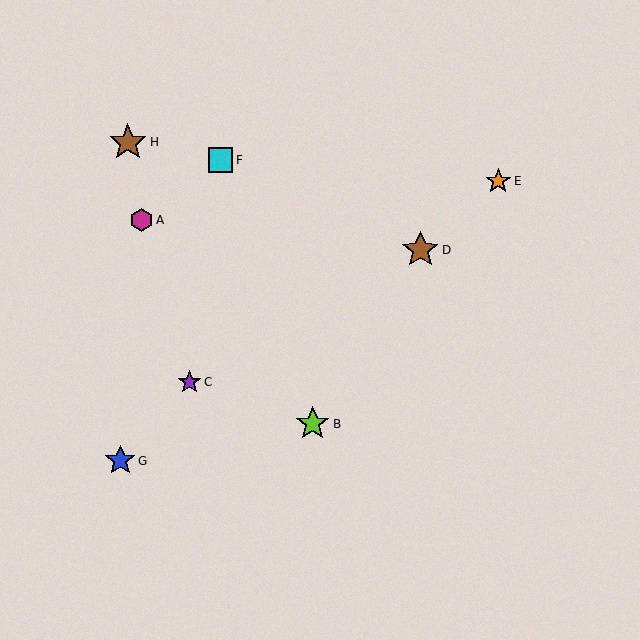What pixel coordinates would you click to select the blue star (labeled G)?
Click at (120, 461) to select the blue star G.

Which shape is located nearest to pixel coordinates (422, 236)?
The brown star (labeled D) at (420, 250) is nearest to that location.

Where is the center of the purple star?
The center of the purple star is at (189, 382).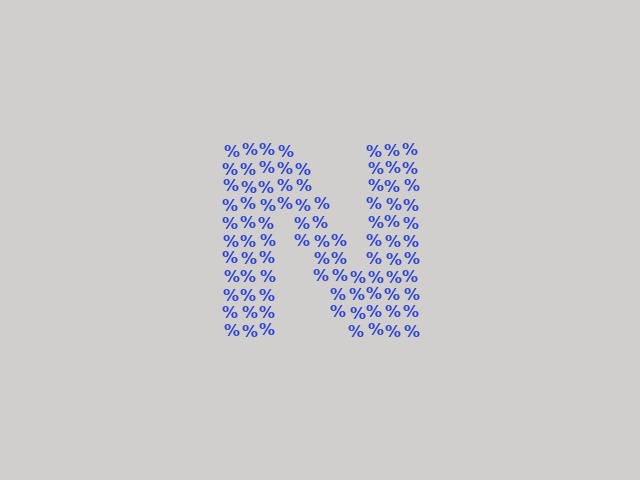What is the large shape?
The large shape is the letter N.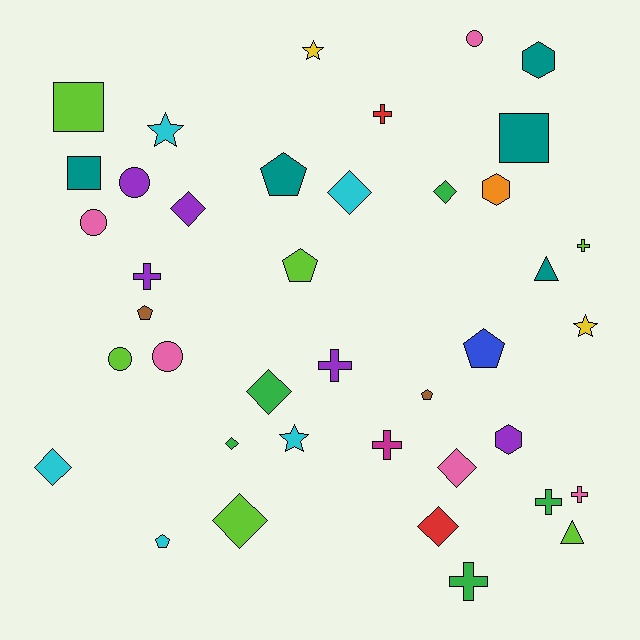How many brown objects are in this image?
There are 2 brown objects.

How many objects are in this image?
There are 40 objects.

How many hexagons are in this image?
There are 3 hexagons.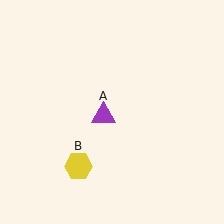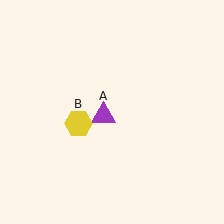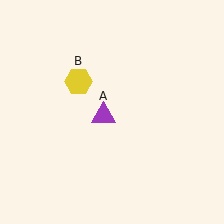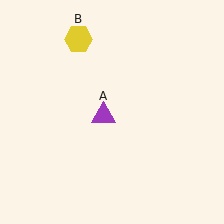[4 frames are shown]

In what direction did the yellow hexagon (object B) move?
The yellow hexagon (object B) moved up.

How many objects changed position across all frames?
1 object changed position: yellow hexagon (object B).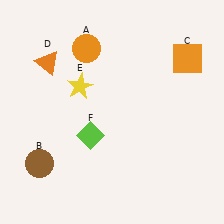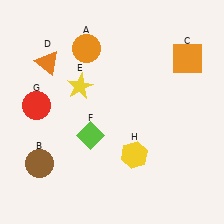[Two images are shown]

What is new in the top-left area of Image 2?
A red circle (G) was added in the top-left area of Image 2.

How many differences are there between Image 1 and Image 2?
There are 2 differences between the two images.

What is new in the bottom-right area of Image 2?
A yellow hexagon (H) was added in the bottom-right area of Image 2.